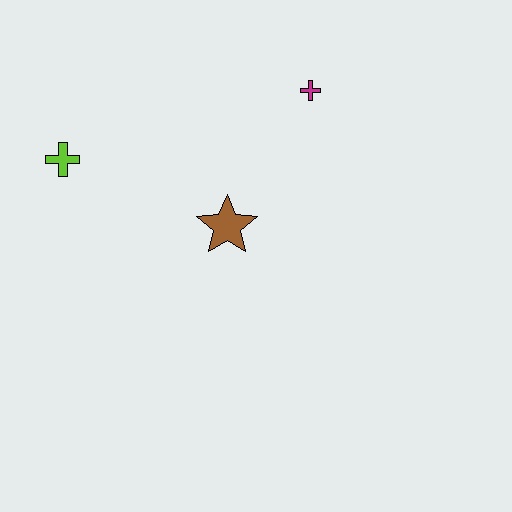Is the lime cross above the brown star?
Yes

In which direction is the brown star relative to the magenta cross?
The brown star is below the magenta cross.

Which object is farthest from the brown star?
The lime cross is farthest from the brown star.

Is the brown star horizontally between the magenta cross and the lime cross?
Yes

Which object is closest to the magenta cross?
The brown star is closest to the magenta cross.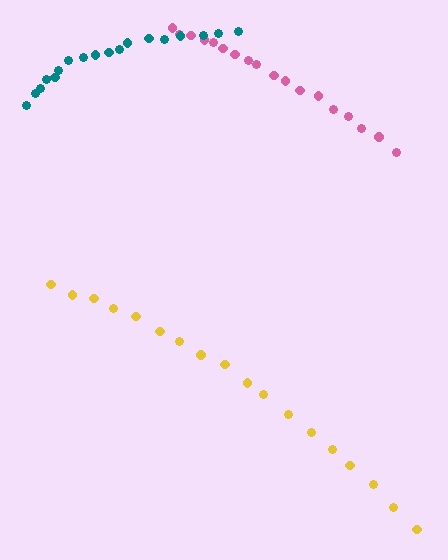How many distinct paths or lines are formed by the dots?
There are 3 distinct paths.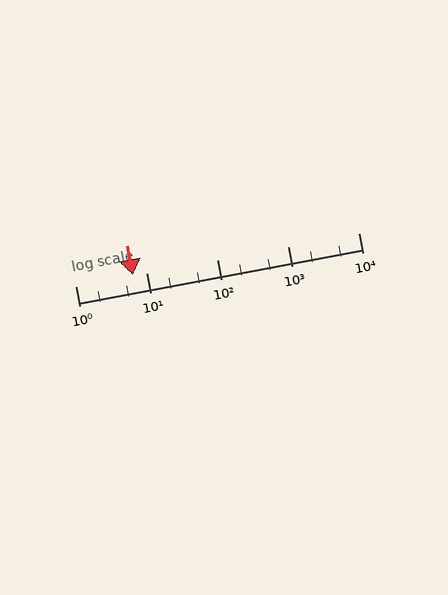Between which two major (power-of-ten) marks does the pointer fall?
The pointer is between 1 and 10.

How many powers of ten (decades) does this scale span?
The scale spans 4 decades, from 1 to 10000.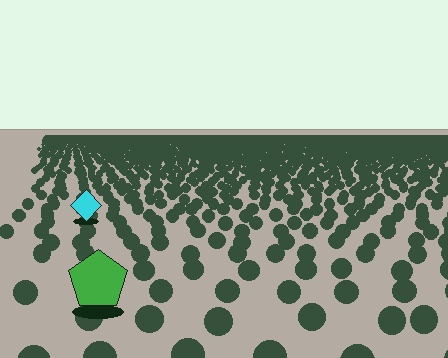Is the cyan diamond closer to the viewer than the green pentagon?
No. The green pentagon is closer — you can tell from the texture gradient: the ground texture is coarser near it.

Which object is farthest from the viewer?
The cyan diamond is farthest from the viewer. It appears smaller and the ground texture around it is denser.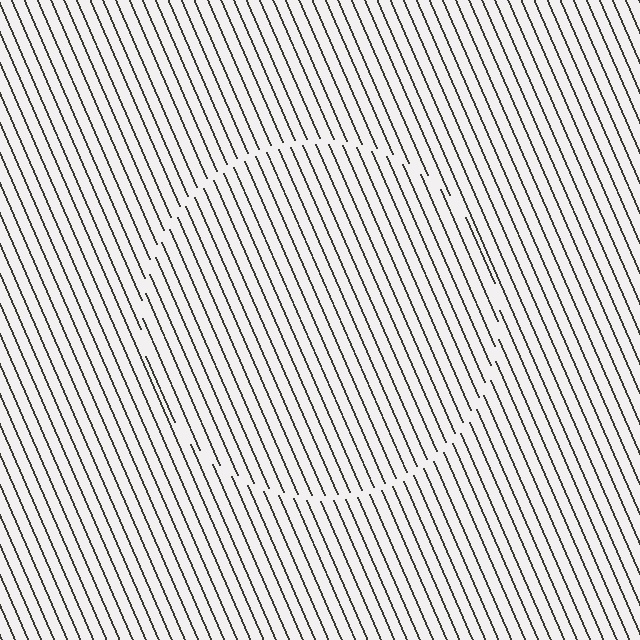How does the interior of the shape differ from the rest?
The interior of the shape contains the same grating, shifted by half a period — the contour is defined by the phase discontinuity where line-ends from the inner and outer gratings abut.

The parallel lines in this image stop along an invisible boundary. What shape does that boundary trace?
An illusory circle. The interior of the shape contains the same grating, shifted by half a period — the contour is defined by the phase discontinuity where line-ends from the inner and outer gratings abut.